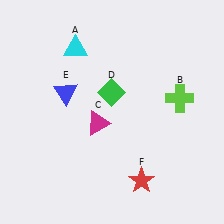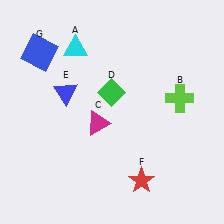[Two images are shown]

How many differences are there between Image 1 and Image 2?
There is 1 difference between the two images.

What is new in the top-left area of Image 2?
A blue square (G) was added in the top-left area of Image 2.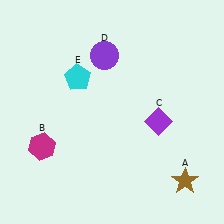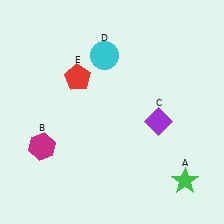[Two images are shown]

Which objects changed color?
A changed from brown to green. D changed from purple to cyan. E changed from cyan to red.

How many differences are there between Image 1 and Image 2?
There are 3 differences between the two images.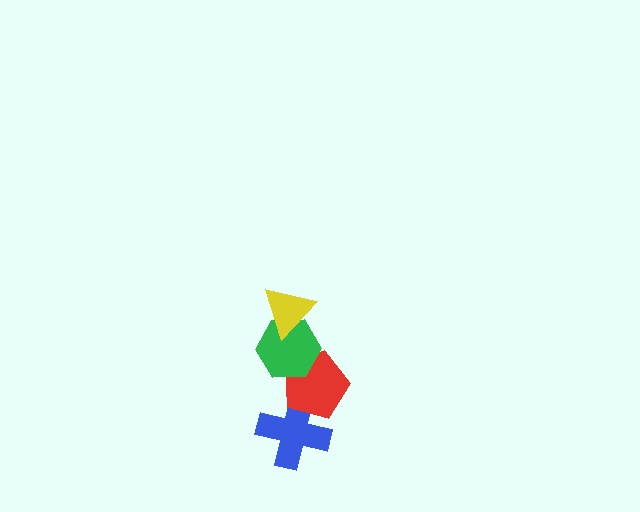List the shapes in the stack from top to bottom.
From top to bottom: the yellow triangle, the green hexagon, the red pentagon, the blue cross.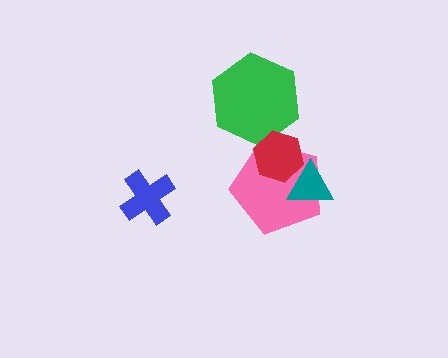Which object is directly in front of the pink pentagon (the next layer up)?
The red hexagon is directly in front of the pink pentagon.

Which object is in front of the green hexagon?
The red hexagon is in front of the green hexagon.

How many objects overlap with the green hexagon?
1 object overlaps with the green hexagon.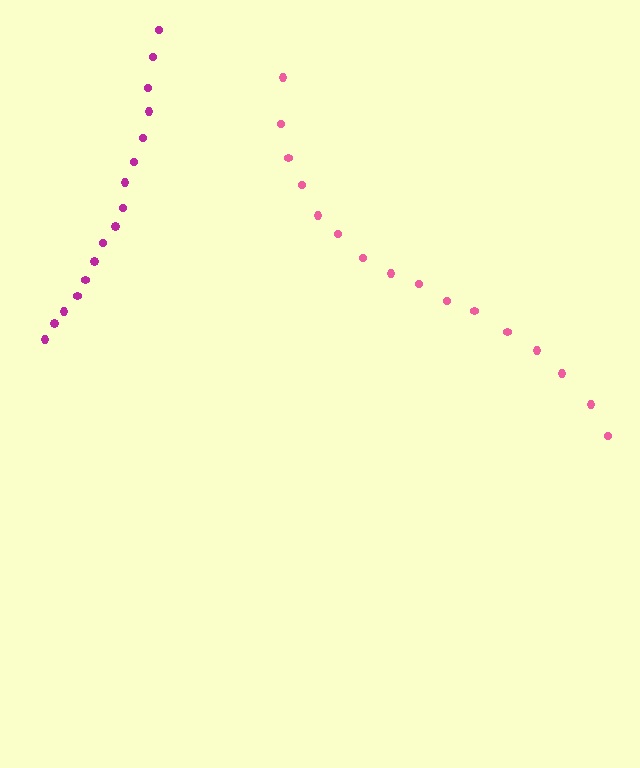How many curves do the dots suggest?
There are 2 distinct paths.